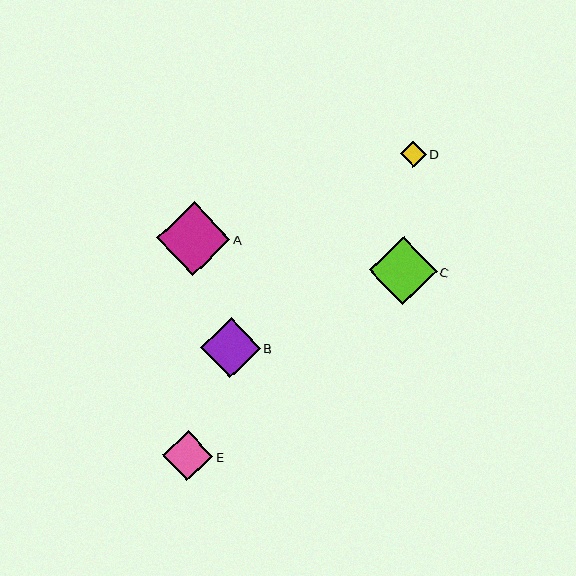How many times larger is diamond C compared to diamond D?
Diamond C is approximately 2.6 times the size of diamond D.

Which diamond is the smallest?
Diamond D is the smallest with a size of approximately 26 pixels.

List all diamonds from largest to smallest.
From largest to smallest: A, C, B, E, D.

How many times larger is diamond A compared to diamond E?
Diamond A is approximately 1.5 times the size of diamond E.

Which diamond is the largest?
Diamond A is the largest with a size of approximately 73 pixels.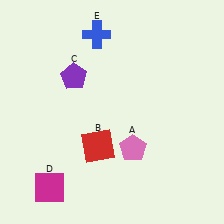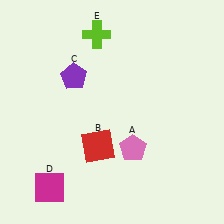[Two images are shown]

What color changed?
The cross (E) changed from blue in Image 1 to lime in Image 2.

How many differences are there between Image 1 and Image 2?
There is 1 difference between the two images.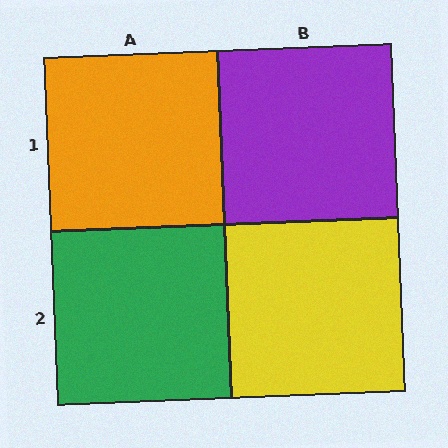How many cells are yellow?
1 cell is yellow.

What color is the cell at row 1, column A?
Orange.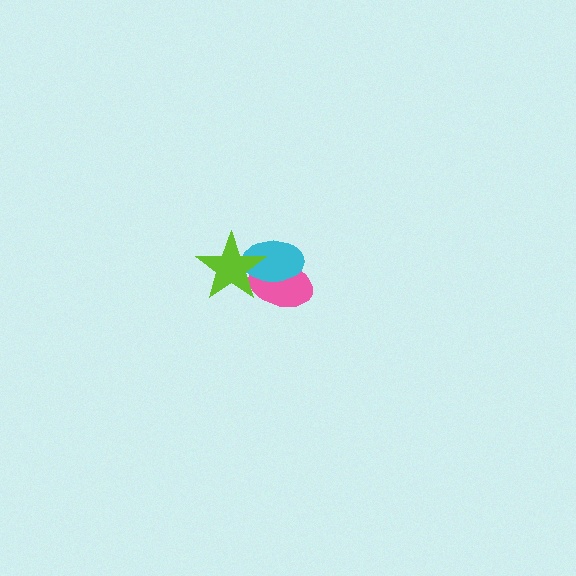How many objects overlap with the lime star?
2 objects overlap with the lime star.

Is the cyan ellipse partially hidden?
Yes, it is partially covered by another shape.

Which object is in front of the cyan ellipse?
The lime star is in front of the cyan ellipse.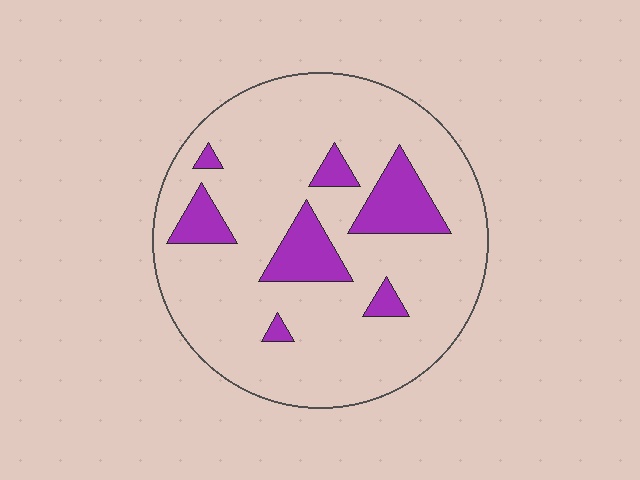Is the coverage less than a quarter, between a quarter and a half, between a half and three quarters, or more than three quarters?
Less than a quarter.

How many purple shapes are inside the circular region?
7.